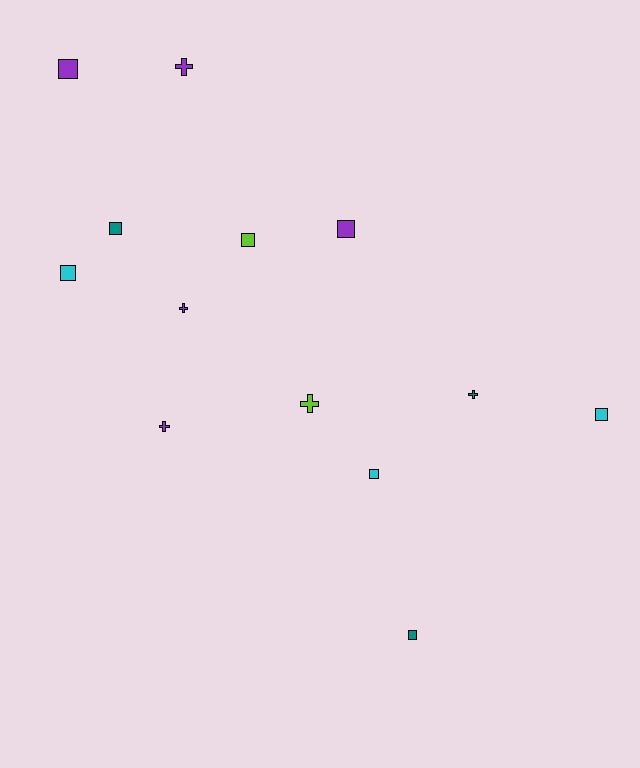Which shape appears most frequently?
Square, with 8 objects.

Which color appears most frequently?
Purple, with 5 objects.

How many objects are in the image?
There are 13 objects.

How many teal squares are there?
There are 2 teal squares.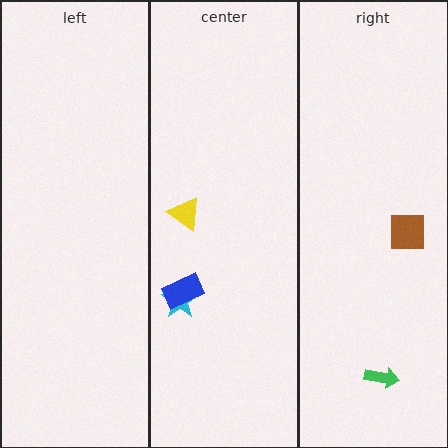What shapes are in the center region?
The cyan star, the blue rectangle, the yellow triangle.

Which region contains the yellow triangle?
The center region.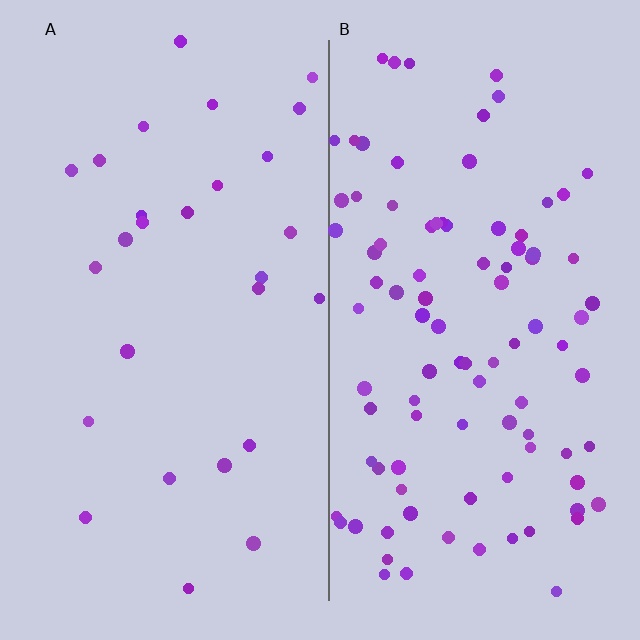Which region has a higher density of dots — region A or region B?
B (the right).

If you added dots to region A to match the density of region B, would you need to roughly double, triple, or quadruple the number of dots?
Approximately triple.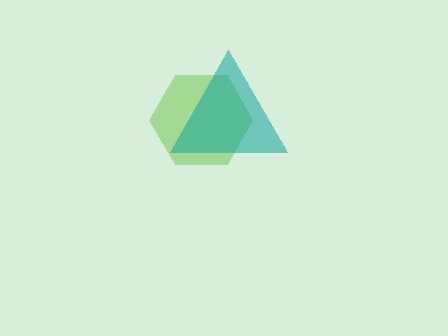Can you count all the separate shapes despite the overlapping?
Yes, there are 2 separate shapes.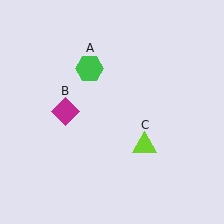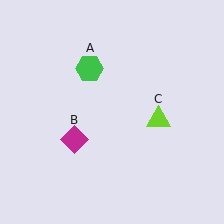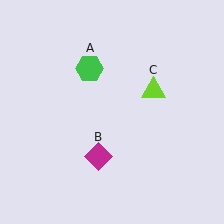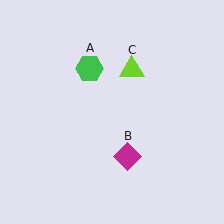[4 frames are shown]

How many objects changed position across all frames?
2 objects changed position: magenta diamond (object B), lime triangle (object C).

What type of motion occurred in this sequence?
The magenta diamond (object B), lime triangle (object C) rotated counterclockwise around the center of the scene.